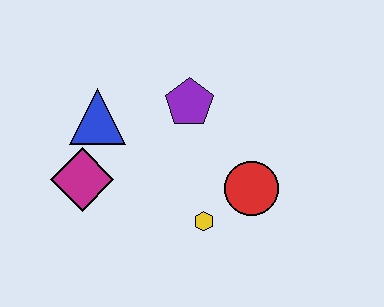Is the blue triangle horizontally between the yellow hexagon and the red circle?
No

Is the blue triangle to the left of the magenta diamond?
No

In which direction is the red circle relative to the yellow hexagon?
The red circle is to the right of the yellow hexagon.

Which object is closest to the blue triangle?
The magenta diamond is closest to the blue triangle.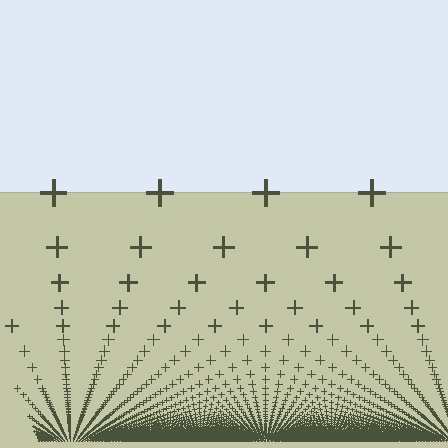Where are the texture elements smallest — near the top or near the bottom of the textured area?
Near the bottom.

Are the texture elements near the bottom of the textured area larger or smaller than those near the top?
Smaller. The gradient is inverted — elements near the bottom are smaller and denser.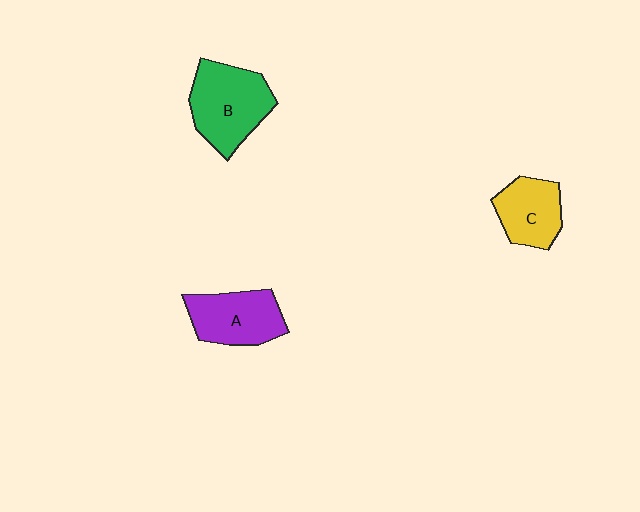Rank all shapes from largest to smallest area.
From largest to smallest: B (green), A (purple), C (yellow).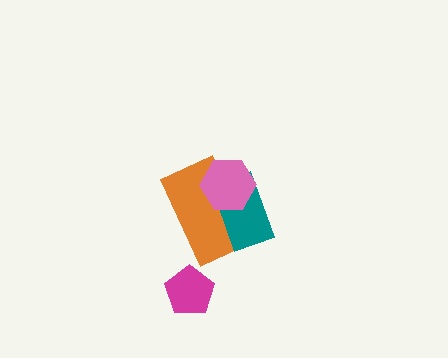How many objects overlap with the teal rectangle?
2 objects overlap with the teal rectangle.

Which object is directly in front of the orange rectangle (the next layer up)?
The teal rectangle is directly in front of the orange rectangle.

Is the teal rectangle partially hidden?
Yes, it is partially covered by another shape.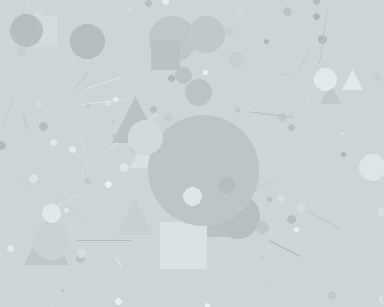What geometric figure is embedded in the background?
A circle is embedded in the background.